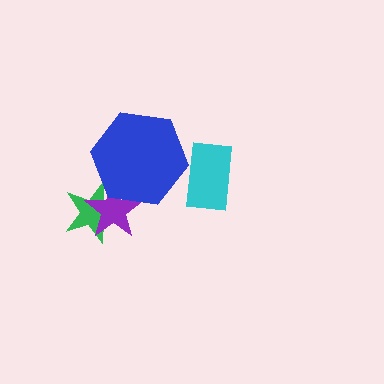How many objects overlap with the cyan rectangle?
1 object overlaps with the cyan rectangle.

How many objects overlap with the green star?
2 objects overlap with the green star.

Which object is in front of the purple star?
The blue hexagon is in front of the purple star.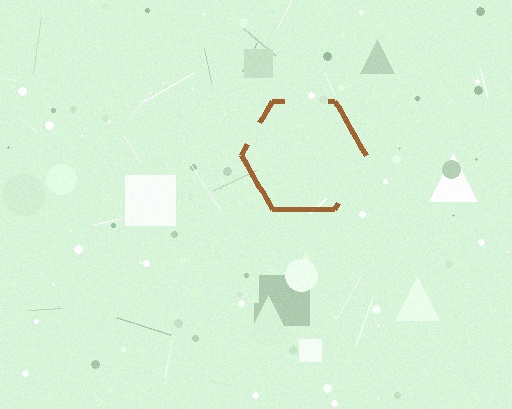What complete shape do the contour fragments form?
The contour fragments form a hexagon.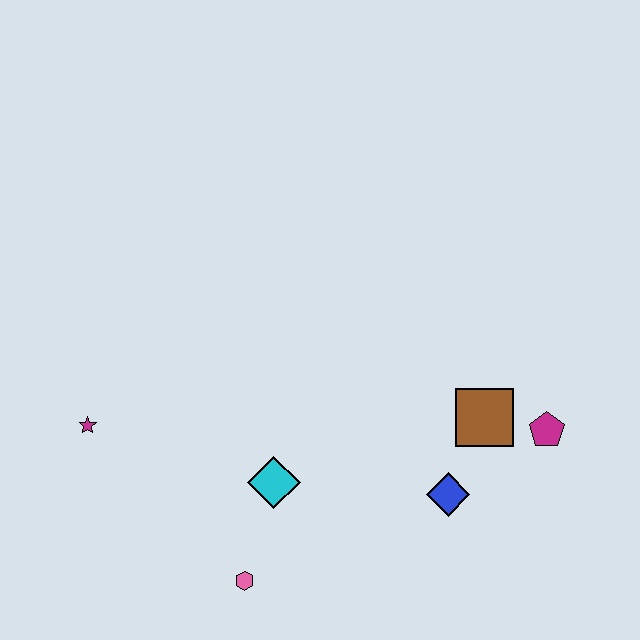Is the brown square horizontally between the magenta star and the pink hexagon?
No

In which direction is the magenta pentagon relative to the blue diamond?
The magenta pentagon is to the right of the blue diamond.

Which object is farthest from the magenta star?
The magenta pentagon is farthest from the magenta star.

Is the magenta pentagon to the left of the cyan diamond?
No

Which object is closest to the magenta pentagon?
The brown square is closest to the magenta pentagon.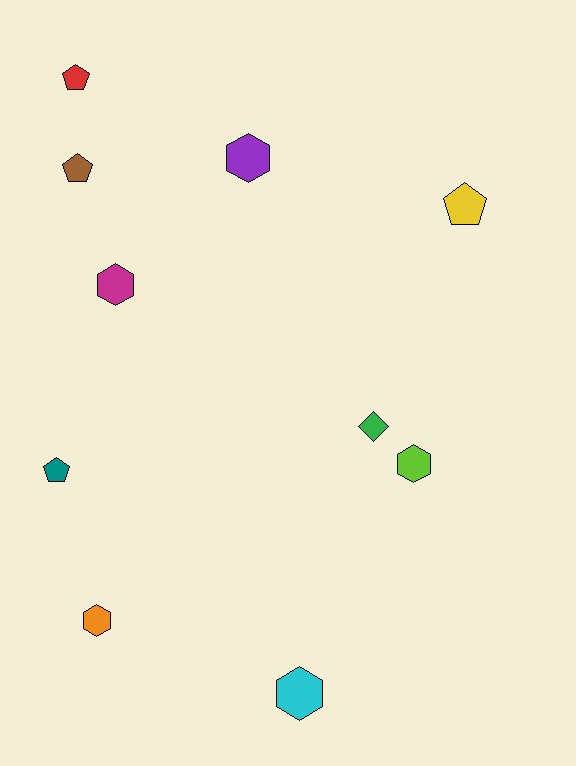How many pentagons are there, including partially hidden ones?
There are 4 pentagons.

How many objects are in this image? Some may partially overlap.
There are 10 objects.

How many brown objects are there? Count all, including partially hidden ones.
There is 1 brown object.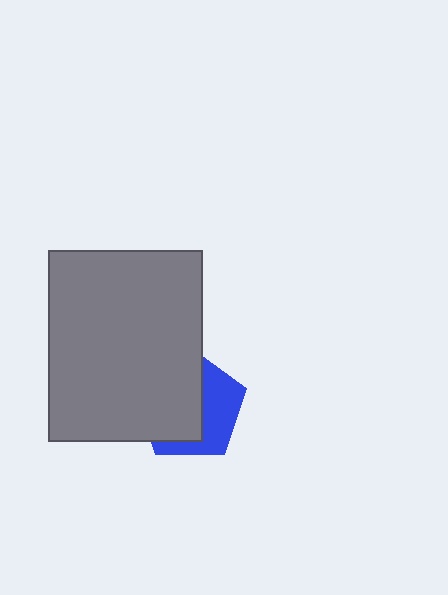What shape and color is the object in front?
The object in front is a gray rectangle.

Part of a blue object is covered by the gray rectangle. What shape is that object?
It is a pentagon.